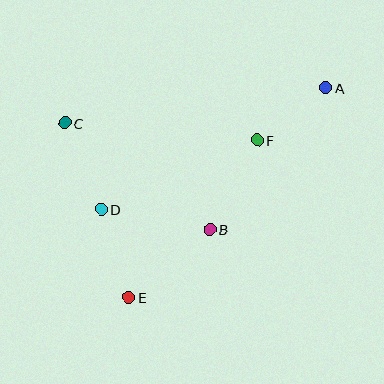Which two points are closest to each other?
Points A and F are closest to each other.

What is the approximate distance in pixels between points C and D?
The distance between C and D is approximately 94 pixels.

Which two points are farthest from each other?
Points A and E are farthest from each other.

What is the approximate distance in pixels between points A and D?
The distance between A and D is approximately 255 pixels.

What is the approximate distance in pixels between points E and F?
The distance between E and F is approximately 203 pixels.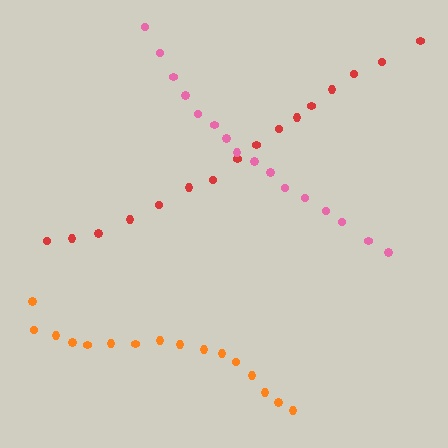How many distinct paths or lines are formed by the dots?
There are 3 distinct paths.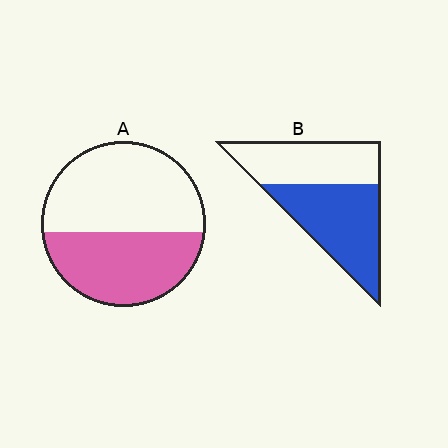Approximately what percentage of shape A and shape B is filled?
A is approximately 45% and B is approximately 55%.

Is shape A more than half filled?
No.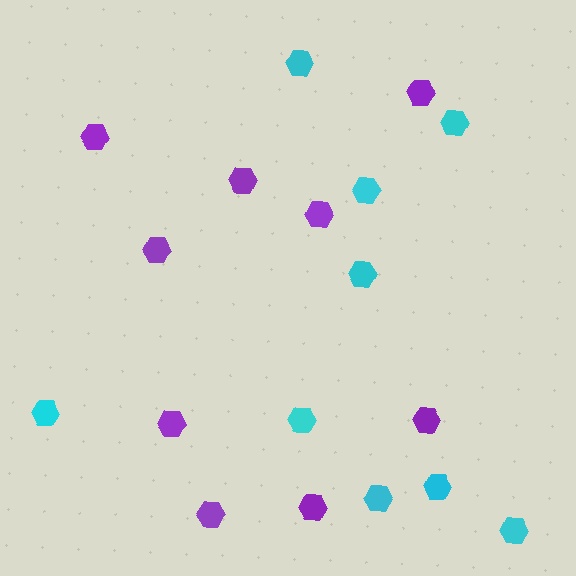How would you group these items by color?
There are 2 groups: one group of purple hexagons (9) and one group of cyan hexagons (9).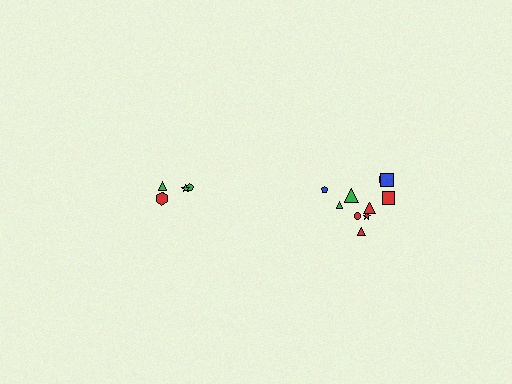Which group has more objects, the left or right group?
The right group.